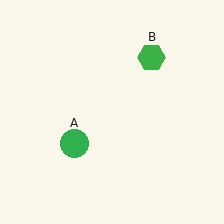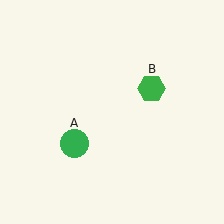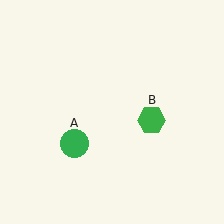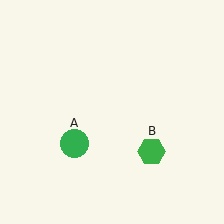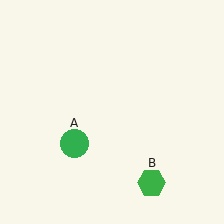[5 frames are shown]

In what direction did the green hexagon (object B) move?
The green hexagon (object B) moved down.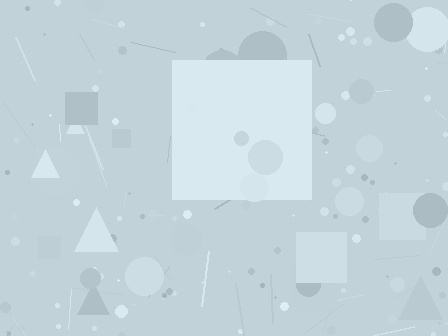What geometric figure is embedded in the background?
A square is embedded in the background.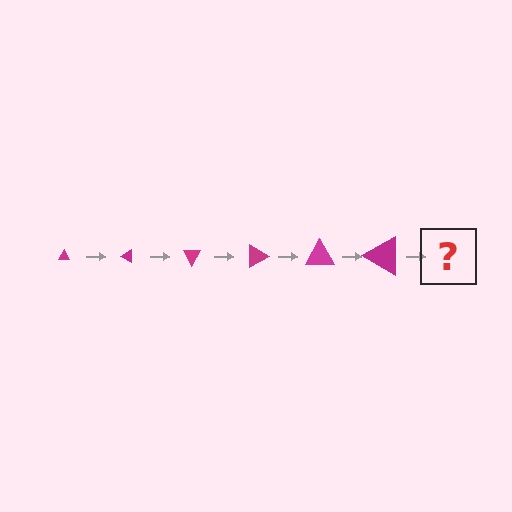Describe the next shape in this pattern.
It should be a triangle, larger than the previous one and rotated 180 degrees from the start.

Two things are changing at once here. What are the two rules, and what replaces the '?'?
The two rules are that the triangle grows larger each step and it rotates 30 degrees each step. The '?' should be a triangle, larger than the previous one and rotated 180 degrees from the start.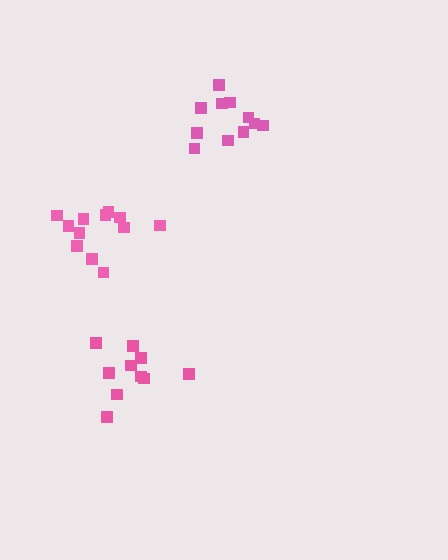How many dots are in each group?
Group 1: 11 dots, Group 2: 10 dots, Group 3: 12 dots (33 total).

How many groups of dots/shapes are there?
There are 3 groups.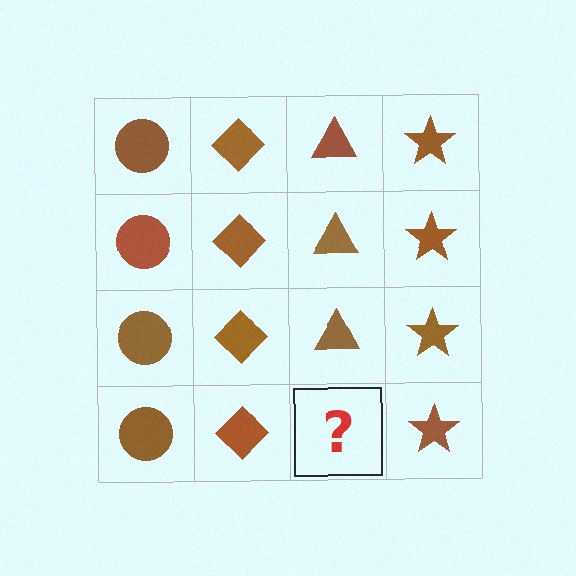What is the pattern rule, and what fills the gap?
The rule is that each column has a consistent shape. The gap should be filled with a brown triangle.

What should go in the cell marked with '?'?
The missing cell should contain a brown triangle.